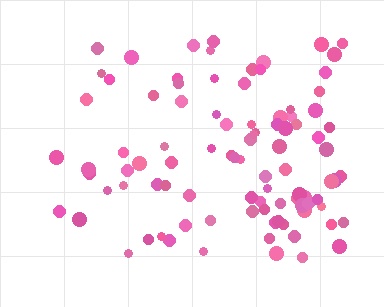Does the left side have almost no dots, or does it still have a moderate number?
Still a moderate number, just noticeably fewer than the right.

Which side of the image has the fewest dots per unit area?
The left.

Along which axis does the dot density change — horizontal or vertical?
Horizontal.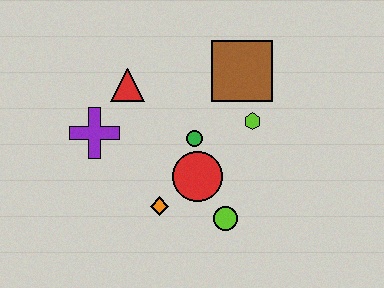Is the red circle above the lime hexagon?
No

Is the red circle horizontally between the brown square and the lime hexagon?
No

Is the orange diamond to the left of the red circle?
Yes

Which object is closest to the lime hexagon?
The brown square is closest to the lime hexagon.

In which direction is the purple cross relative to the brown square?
The purple cross is to the left of the brown square.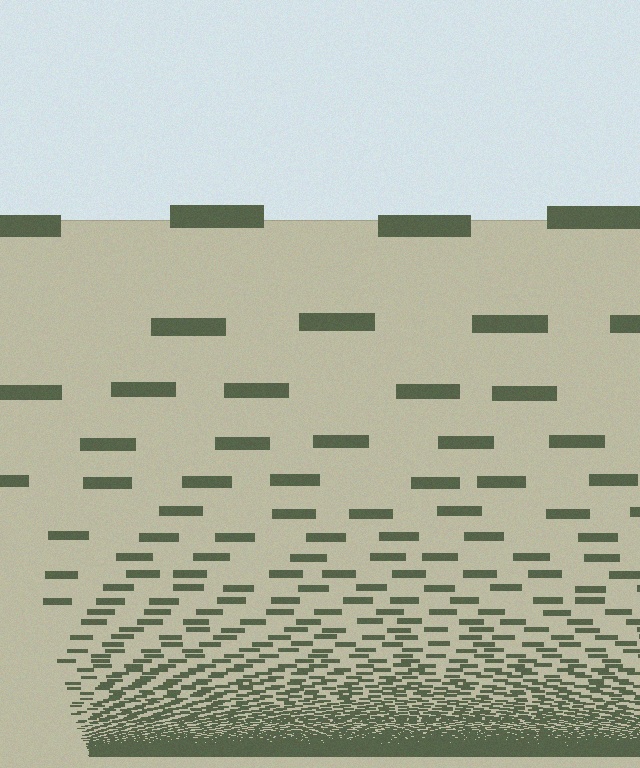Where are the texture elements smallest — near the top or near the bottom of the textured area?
Near the bottom.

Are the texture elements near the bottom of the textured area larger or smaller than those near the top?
Smaller. The gradient is inverted — elements near the bottom are smaller and denser.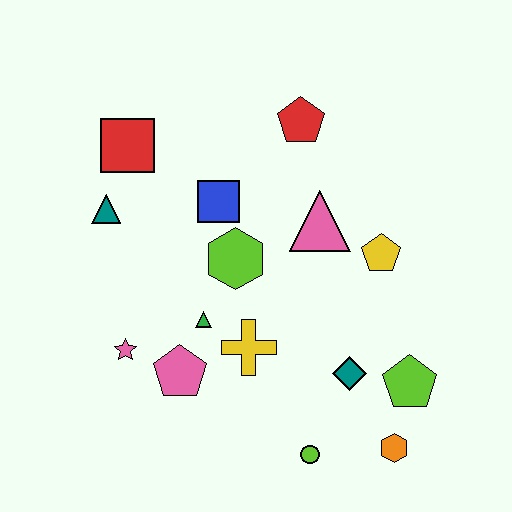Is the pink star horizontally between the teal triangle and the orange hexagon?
Yes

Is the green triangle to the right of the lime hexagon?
No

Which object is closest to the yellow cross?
The green triangle is closest to the yellow cross.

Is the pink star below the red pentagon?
Yes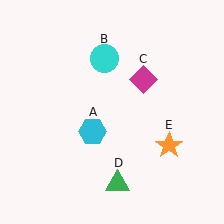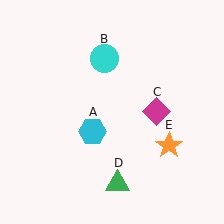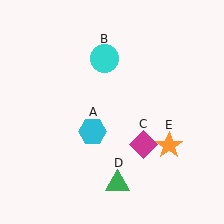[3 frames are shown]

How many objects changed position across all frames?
1 object changed position: magenta diamond (object C).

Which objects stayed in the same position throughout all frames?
Cyan hexagon (object A) and cyan circle (object B) and green triangle (object D) and orange star (object E) remained stationary.